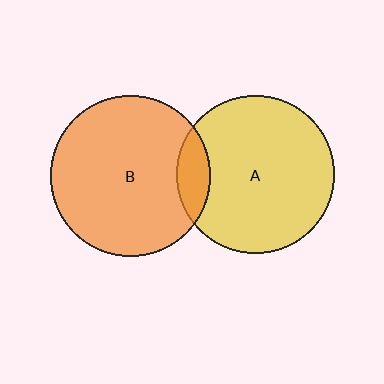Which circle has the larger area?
Circle B (orange).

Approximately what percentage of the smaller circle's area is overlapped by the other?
Approximately 10%.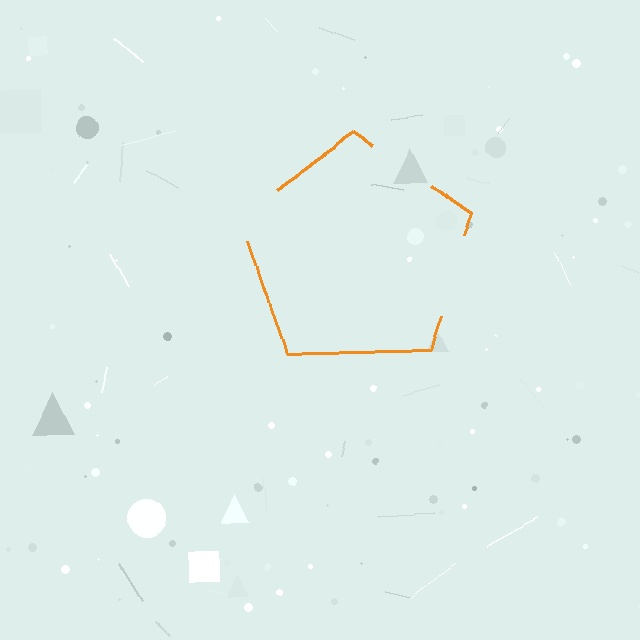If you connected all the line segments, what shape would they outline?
They would outline a pentagon.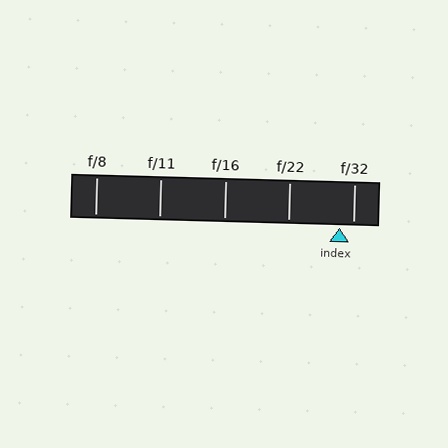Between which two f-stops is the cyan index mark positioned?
The index mark is between f/22 and f/32.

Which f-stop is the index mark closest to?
The index mark is closest to f/32.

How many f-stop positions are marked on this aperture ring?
There are 5 f-stop positions marked.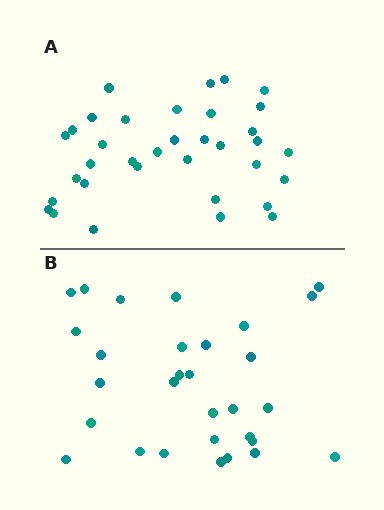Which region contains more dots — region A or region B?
Region A (the top region) has more dots.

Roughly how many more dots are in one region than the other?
Region A has about 5 more dots than region B.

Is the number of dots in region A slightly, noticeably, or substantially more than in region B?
Region A has only slightly more — the two regions are fairly close. The ratio is roughly 1.2 to 1.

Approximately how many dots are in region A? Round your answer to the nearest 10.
About 40 dots. (The exact count is 35, which rounds to 40.)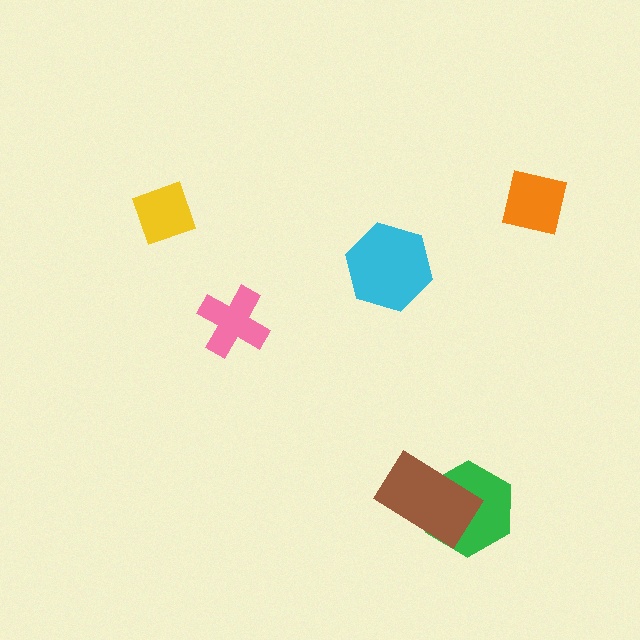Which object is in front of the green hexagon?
The brown rectangle is in front of the green hexagon.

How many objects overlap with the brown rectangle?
1 object overlaps with the brown rectangle.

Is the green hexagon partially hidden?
Yes, it is partially covered by another shape.